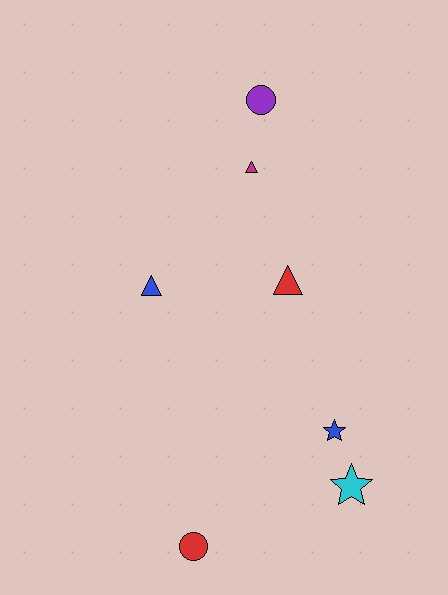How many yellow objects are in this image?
There are no yellow objects.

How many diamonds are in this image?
There are no diamonds.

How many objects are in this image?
There are 7 objects.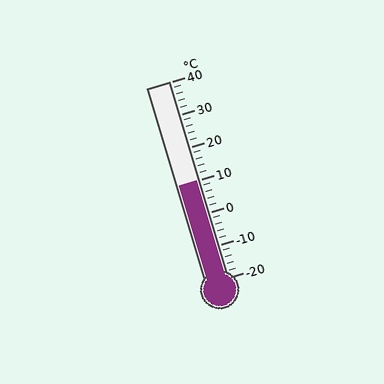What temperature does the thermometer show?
The thermometer shows approximately 10°C.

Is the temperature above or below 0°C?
The temperature is above 0°C.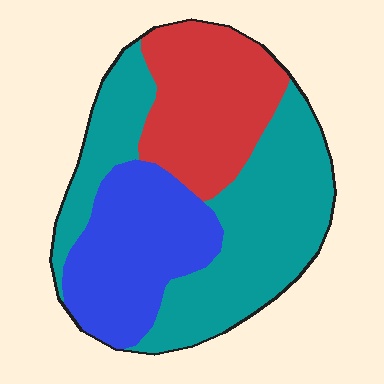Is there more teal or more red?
Teal.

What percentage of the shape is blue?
Blue covers around 25% of the shape.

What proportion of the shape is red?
Red covers around 25% of the shape.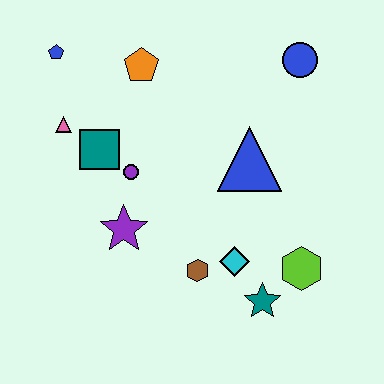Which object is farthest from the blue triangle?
The blue pentagon is farthest from the blue triangle.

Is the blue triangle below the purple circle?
No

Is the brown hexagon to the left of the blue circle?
Yes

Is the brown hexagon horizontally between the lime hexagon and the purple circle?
Yes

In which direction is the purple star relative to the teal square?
The purple star is below the teal square.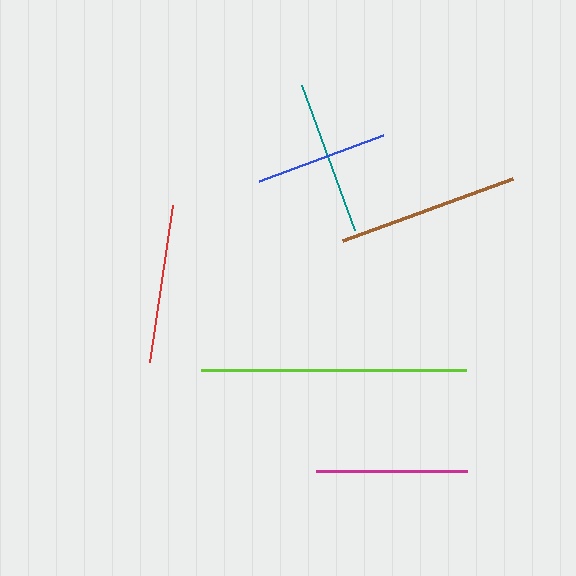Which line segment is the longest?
The lime line is the longest at approximately 265 pixels.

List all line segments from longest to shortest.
From longest to shortest: lime, brown, red, teal, magenta, blue.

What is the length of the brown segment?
The brown segment is approximately 181 pixels long.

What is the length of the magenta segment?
The magenta segment is approximately 151 pixels long.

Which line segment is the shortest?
The blue line is the shortest at approximately 132 pixels.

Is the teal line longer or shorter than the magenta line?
The teal line is longer than the magenta line.